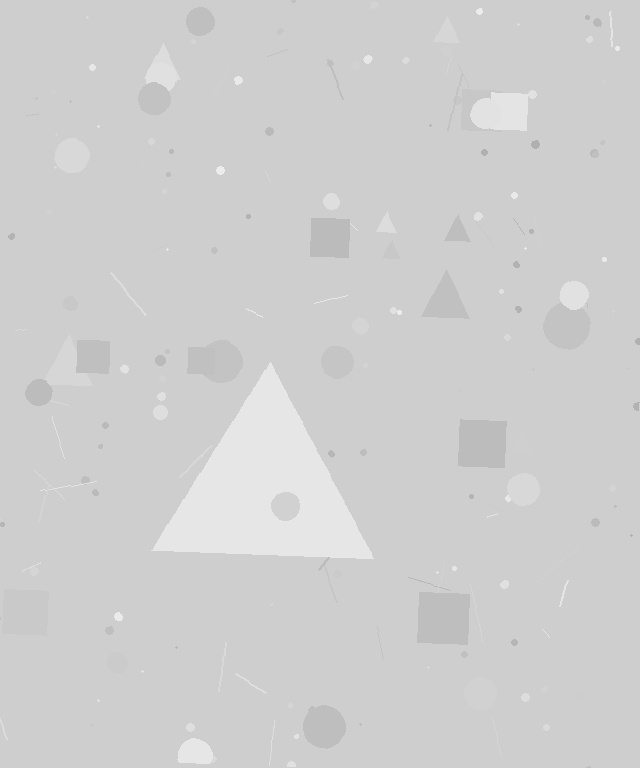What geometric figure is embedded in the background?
A triangle is embedded in the background.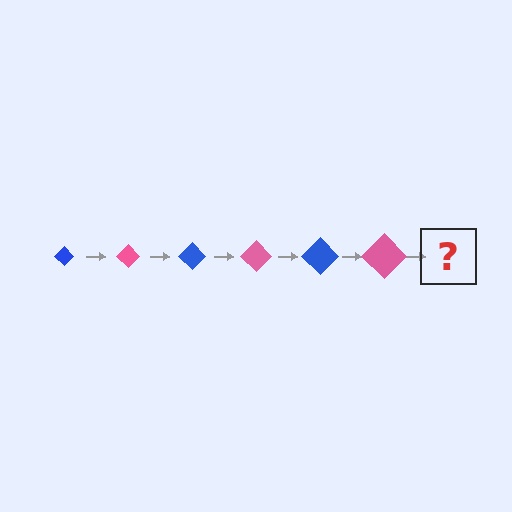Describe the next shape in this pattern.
It should be a blue diamond, larger than the previous one.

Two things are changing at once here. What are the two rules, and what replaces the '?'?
The two rules are that the diamond grows larger each step and the color cycles through blue and pink. The '?' should be a blue diamond, larger than the previous one.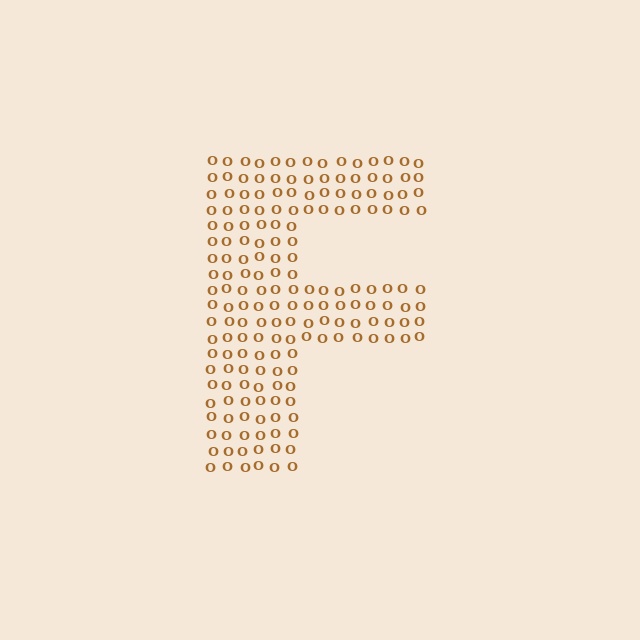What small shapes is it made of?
It is made of small letter O's.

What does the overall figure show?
The overall figure shows the letter F.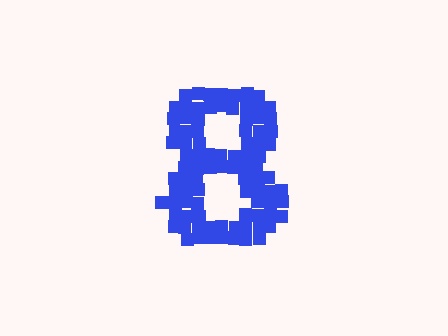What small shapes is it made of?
It is made of small squares.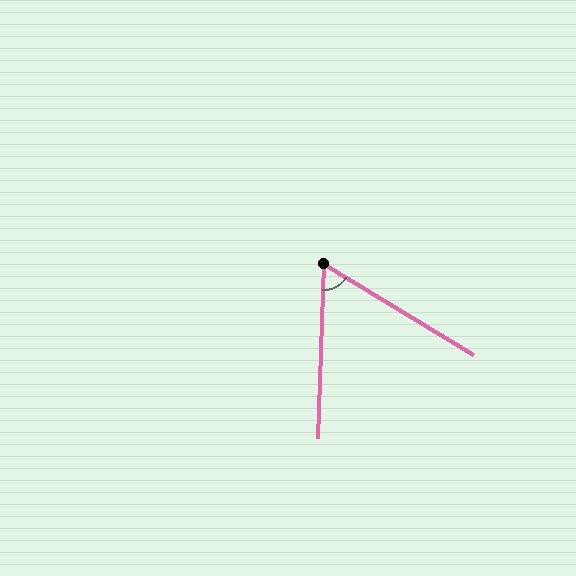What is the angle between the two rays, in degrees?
Approximately 61 degrees.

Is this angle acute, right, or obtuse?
It is acute.